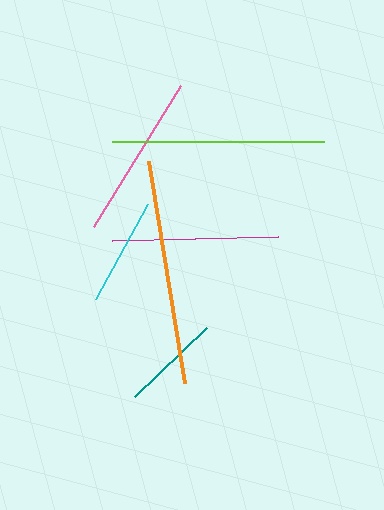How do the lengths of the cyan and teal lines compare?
The cyan and teal lines are approximately the same length.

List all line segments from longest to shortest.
From longest to shortest: orange, lime, magenta, pink, cyan, teal.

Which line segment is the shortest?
The teal line is the shortest at approximately 101 pixels.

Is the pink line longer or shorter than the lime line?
The lime line is longer than the pink line.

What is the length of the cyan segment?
The cyan segment is approximately 108 pixels long.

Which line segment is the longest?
The orange line is the longest at approximately 225 pixels.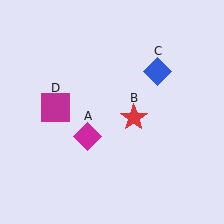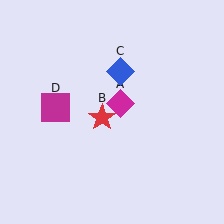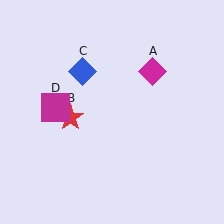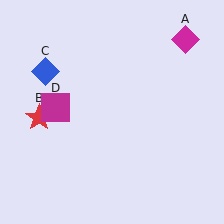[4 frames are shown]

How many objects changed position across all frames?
3 objects changed position: magenta diamond (object A), red star (object B), blue diamond (object C).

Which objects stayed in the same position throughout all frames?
Magenta square (object D) remained stationary.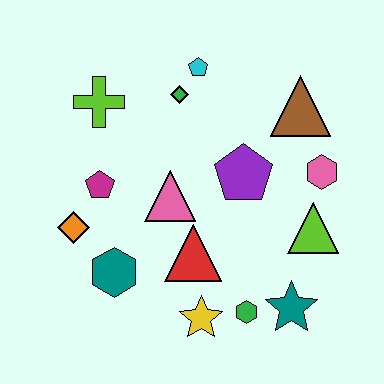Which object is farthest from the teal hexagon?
The brown triangle is farthest from the teal hexagon.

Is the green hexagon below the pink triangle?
Yes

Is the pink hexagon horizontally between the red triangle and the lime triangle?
No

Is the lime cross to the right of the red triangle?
No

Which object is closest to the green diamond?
The cyan pentagon is closest to the green diamond.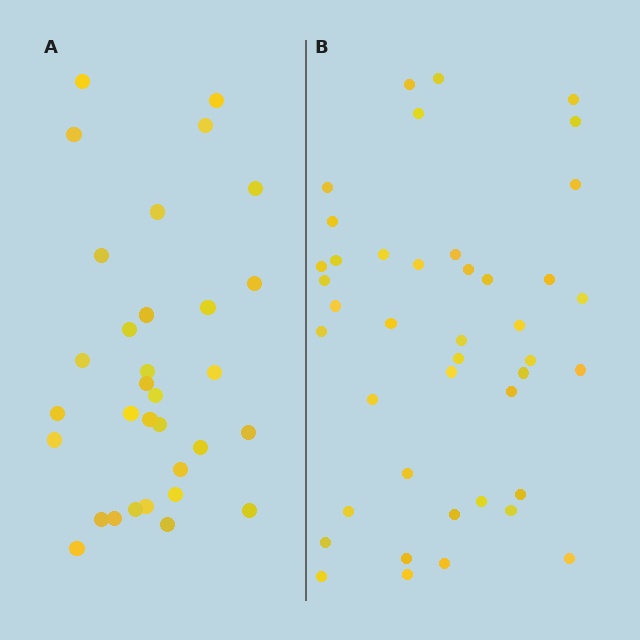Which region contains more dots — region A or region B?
Region B (the right region) has more dots.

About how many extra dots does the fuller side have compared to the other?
Region B has roughly 10 or so more dots than region A.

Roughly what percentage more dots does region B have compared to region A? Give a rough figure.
About 30% more.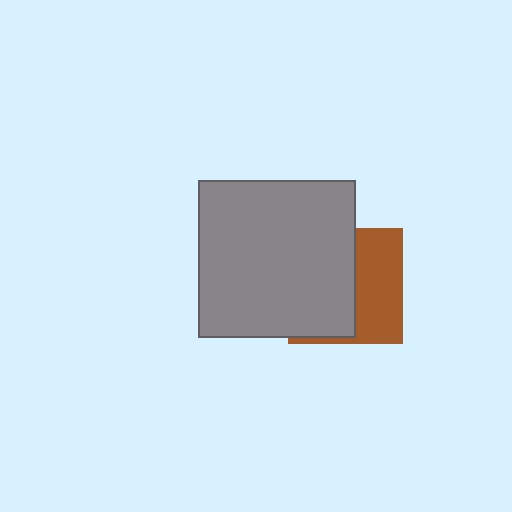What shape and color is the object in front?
The object in front is a gray square.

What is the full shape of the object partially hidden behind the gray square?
The partially hidden object is a brown square.